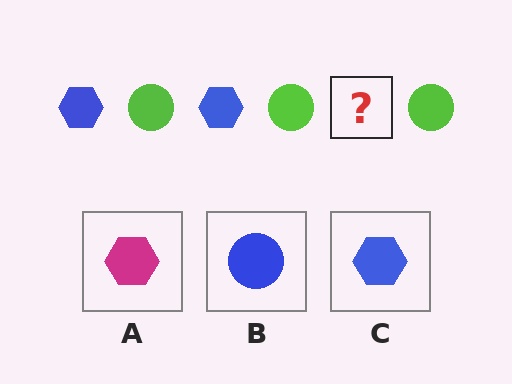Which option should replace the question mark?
Option C.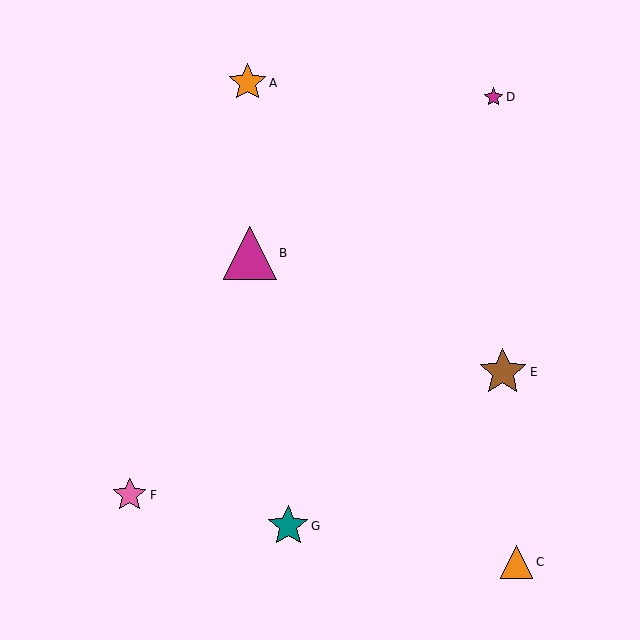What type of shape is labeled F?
Shape F is a pink star.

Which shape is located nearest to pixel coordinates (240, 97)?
The orange star (labeled A) at (247, 83) is nearest to that location.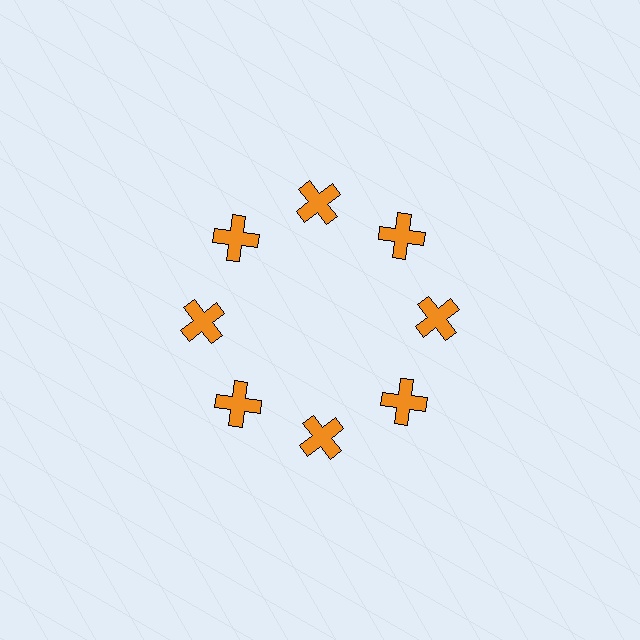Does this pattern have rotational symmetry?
Yes, this pattern has 8-fold rotational symmetry. It looks the same after rotating 45 degrees around the center.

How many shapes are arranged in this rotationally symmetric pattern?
There are 8 shapes, arranged in 8 groups of 1.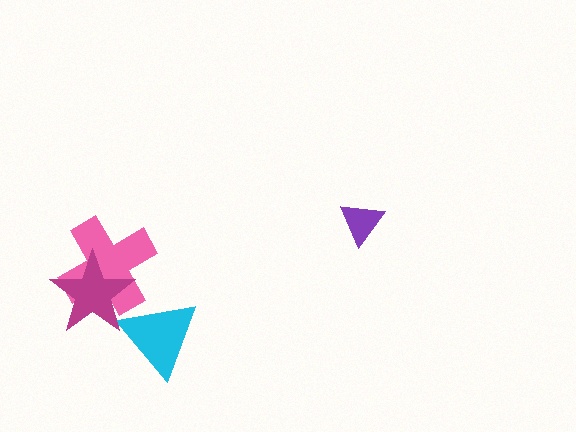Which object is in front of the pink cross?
The magenta star is in front of the pink cross.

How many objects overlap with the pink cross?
1 object overlaps with the pink cross.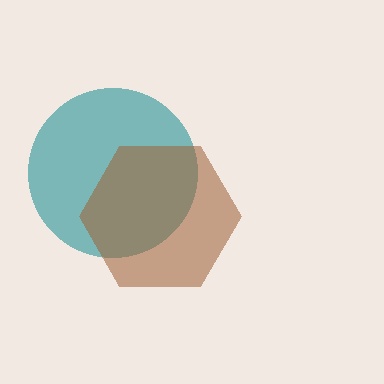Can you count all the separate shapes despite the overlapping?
Yes, there are 2 separate shapes.